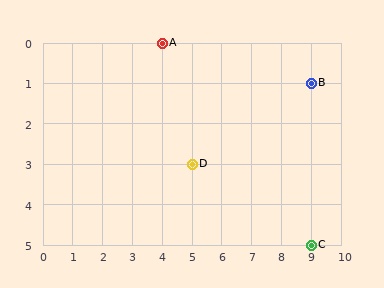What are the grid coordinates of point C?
Point C is at grid coordinates (9, 5).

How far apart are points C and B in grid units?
Points C and B are 4 rows apart.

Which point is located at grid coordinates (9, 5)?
Point C is at (9, 5).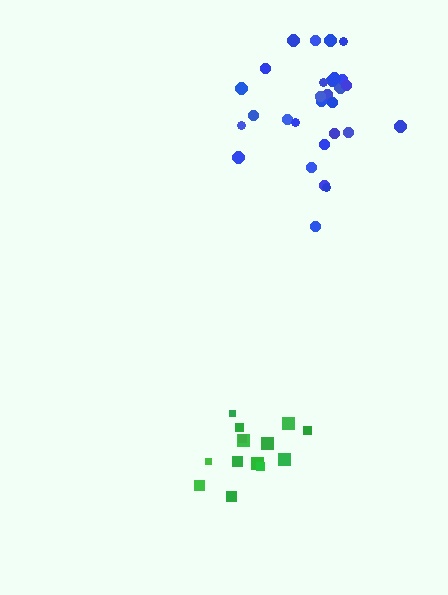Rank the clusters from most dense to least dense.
green, blue.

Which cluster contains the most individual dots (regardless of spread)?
Blue (29).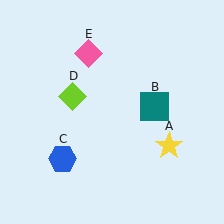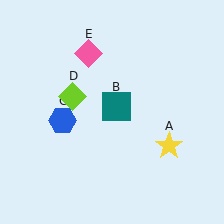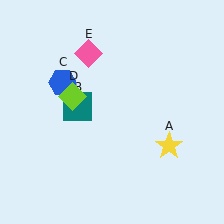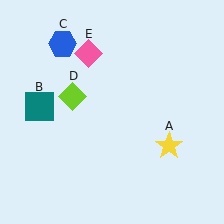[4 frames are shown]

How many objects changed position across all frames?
2 objects changed position: teal square (object B), blue hexagon (object C).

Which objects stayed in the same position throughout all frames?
Yellow star (object A) and lime diamond (object D) and pink diamond (object E) remained stationary.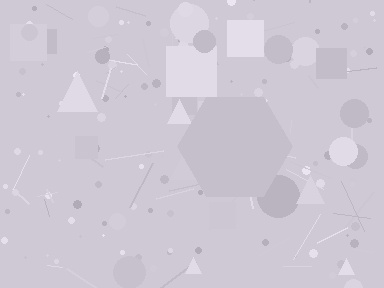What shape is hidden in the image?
A hexagon is hidden in the image.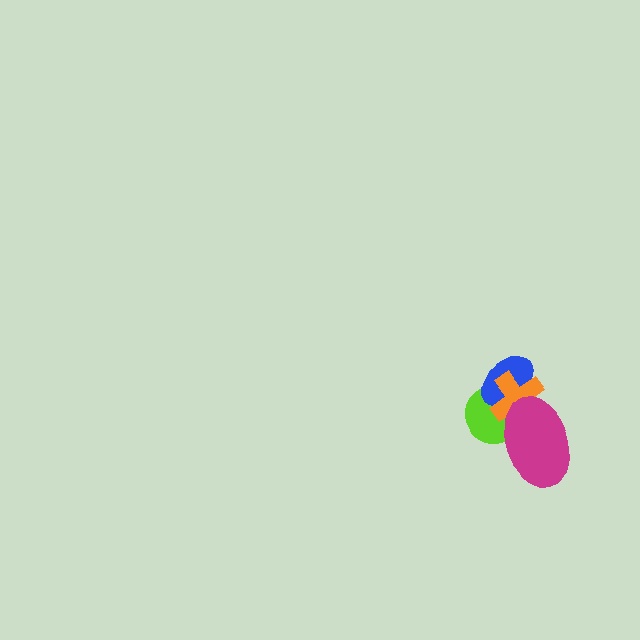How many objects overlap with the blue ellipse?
3 objects overlap with the blue ellipse.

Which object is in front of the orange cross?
The magenta ellipse is in front of the orange cross.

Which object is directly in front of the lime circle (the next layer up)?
The blue ellipse is directly in front of the lime circle.